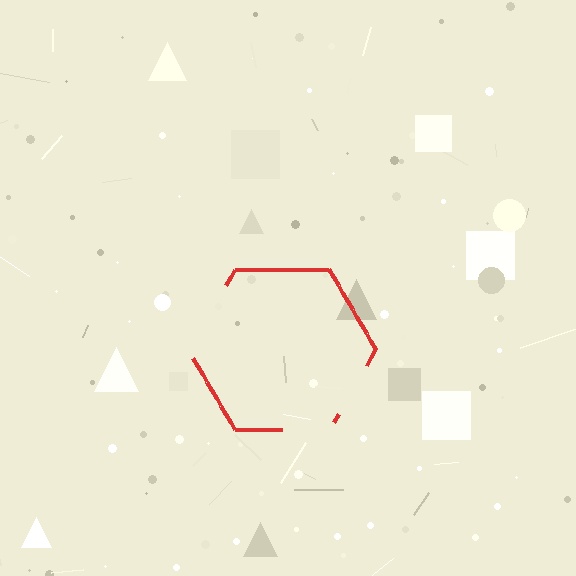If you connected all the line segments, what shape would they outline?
They would outline a hexagon.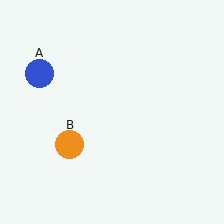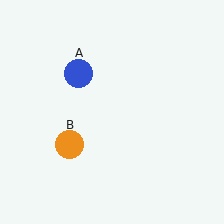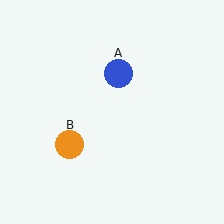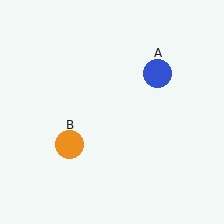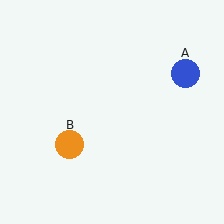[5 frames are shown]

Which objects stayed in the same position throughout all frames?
Orange circle (object B) remained stationary.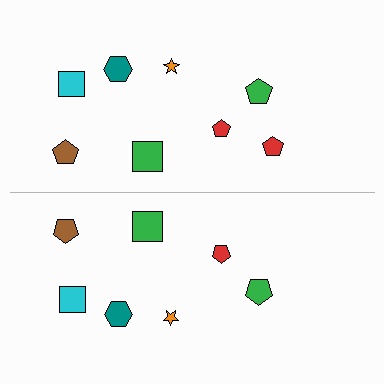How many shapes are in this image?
There are 15 shapes in this image.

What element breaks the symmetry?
A red pentagon is missing from the bottom side.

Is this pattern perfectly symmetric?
No, the pattern is not perfectly symmetric. A red pentagon is missing from the bottom side.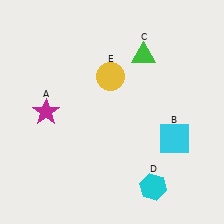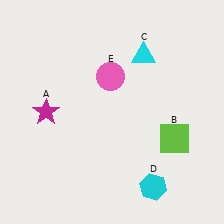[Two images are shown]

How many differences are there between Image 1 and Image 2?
There are 3 differences between the two images.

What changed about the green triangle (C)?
In Image 1, C is green. In Image 2, it changed to cyan.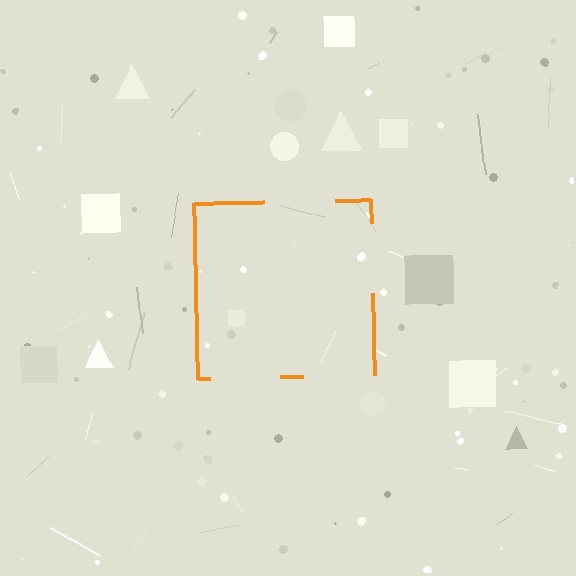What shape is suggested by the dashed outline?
The dashed outline suggests a square.